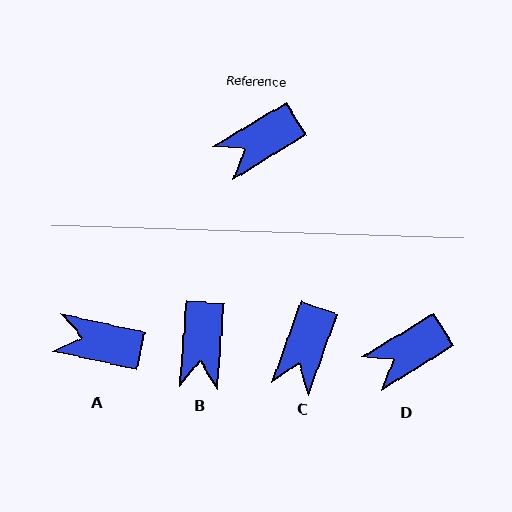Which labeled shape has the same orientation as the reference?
D.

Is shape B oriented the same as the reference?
No, it is off by about 54 degrees.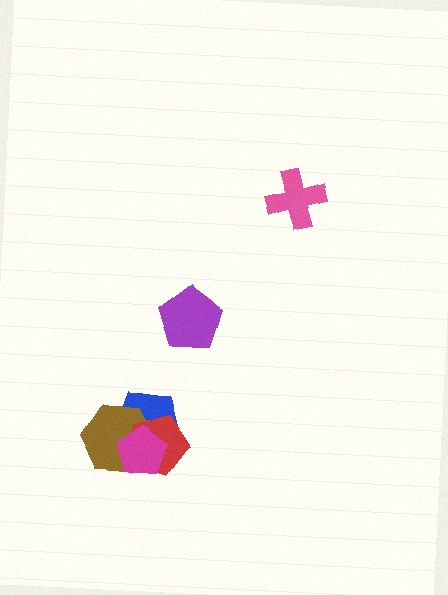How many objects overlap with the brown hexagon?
3 objects overlap with the brown hexagon.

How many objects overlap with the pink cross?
0 objects overlap with the pink cross.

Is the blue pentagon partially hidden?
Yes, it is partially covered by another shape.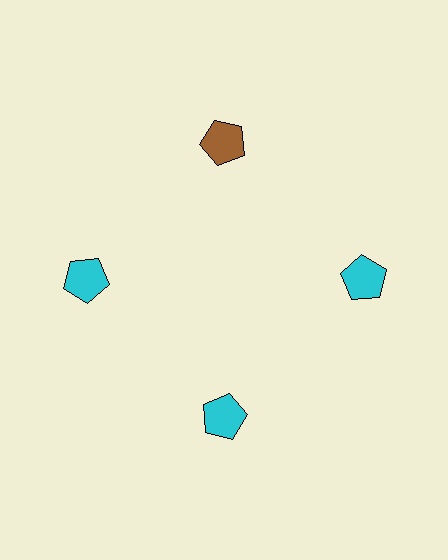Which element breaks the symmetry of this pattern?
The brown pentagon at roughly the 12 o'clock position breaks the symmetry. All other shapes are cyan pentagons.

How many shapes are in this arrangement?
There are 4 shapes arranged in a ring pattern.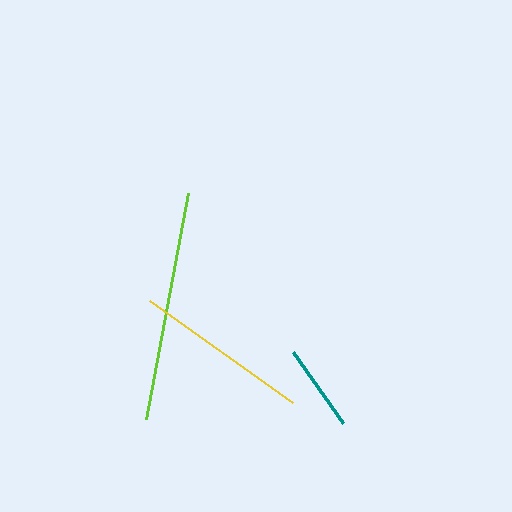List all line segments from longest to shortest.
From longest to shortest: lime, yellow, teal.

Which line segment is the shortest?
The teal line is the shortest at approximately 87 pixels.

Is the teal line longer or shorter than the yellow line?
The yellow line is longer than the teal line.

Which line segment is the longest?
The lime line is the longest at approximately 229 pixels.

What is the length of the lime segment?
The lime segment is approximately 229 pixels long.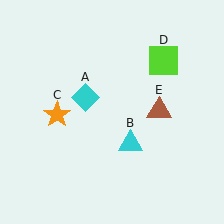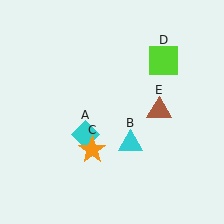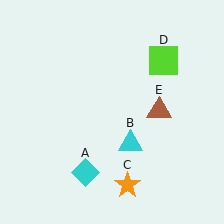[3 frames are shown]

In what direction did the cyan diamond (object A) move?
The cyan diamond (object A) moved down.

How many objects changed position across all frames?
2 objects changed position: cyan diamond (object A), orange star (object C).